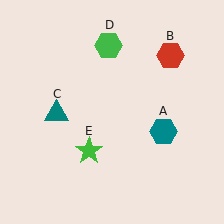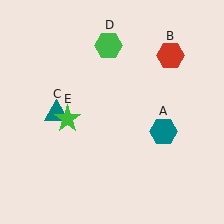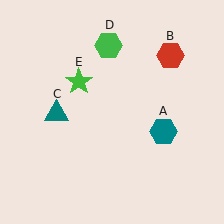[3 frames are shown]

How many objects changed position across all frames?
1 object changed position: green star (object E).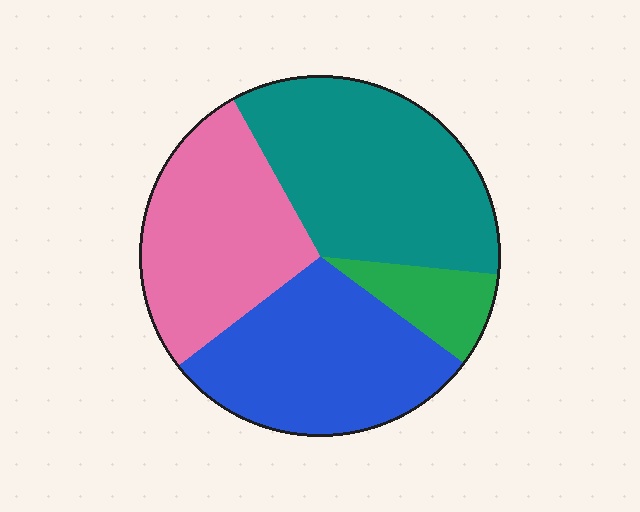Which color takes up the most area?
Teal, at roughly 35%.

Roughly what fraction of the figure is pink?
Pink covers roughly 30% of the figure.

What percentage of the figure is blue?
Blue covers about 30% of the figure.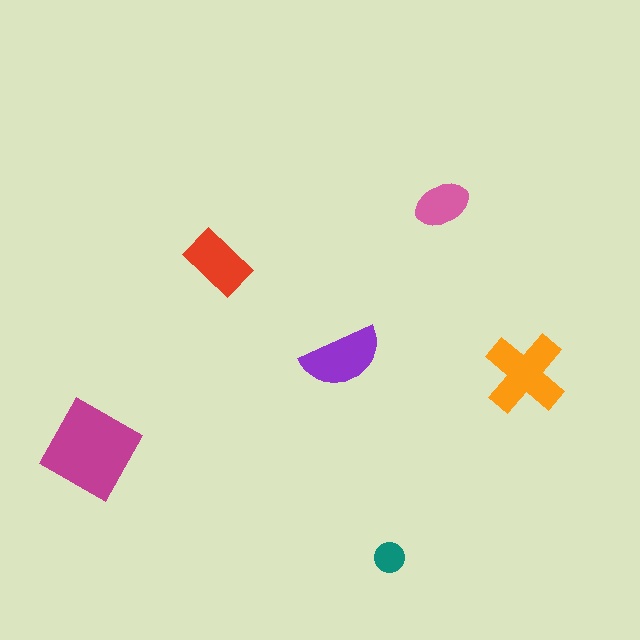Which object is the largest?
The magenta square.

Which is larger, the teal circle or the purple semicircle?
The purple semicircle.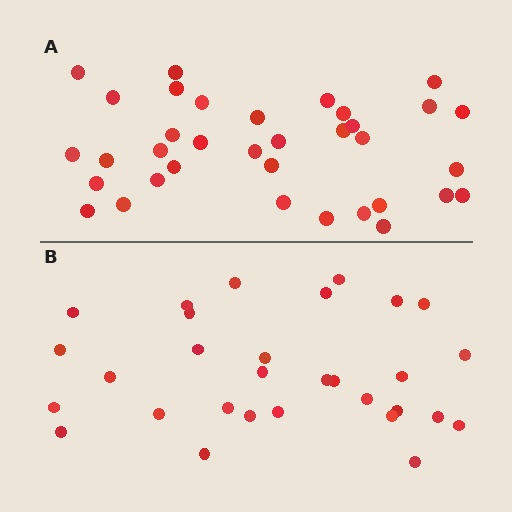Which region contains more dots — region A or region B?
Region A (the top region) has more dots.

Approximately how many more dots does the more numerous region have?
Region A has about 5 more dots than region B.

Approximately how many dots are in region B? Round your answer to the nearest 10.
About 30 dots.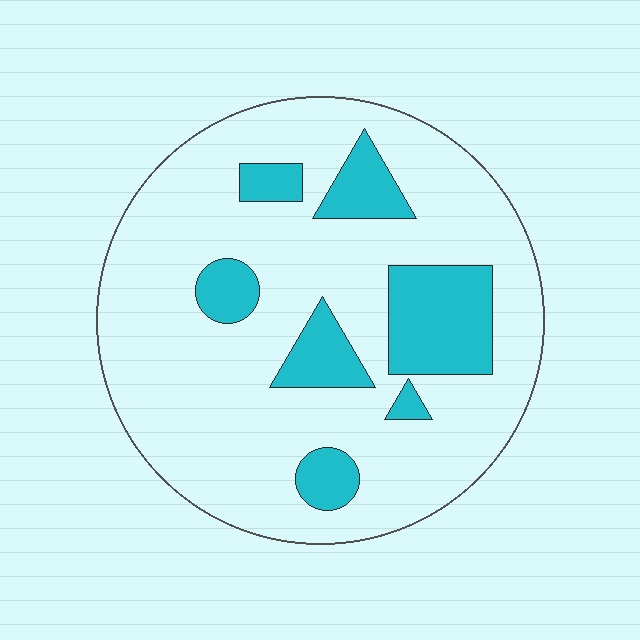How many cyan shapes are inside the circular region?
7.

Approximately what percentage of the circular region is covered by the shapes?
Approximately 20%.